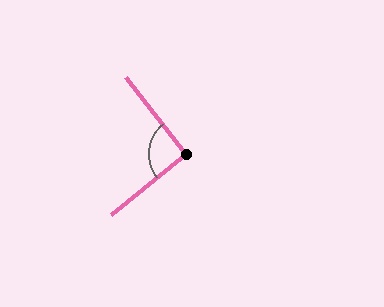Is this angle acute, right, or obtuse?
It is approximately a right angle.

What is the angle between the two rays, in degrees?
Approximately 91 degrees.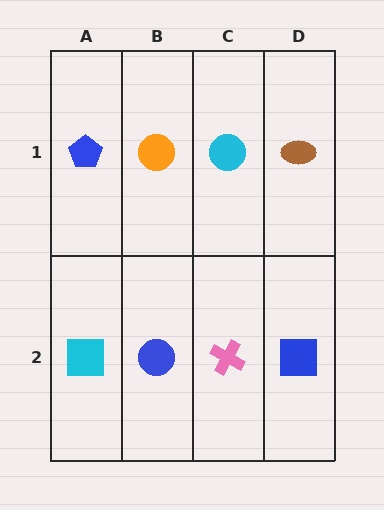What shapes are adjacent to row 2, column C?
A cyan circle (row 1, column C), a blue circle (row 2, column B), a blue square (row 2, column D).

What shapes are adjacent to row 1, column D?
A blue square (row 2, column D), a cyan circle (row 1, column C).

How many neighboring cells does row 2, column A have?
2.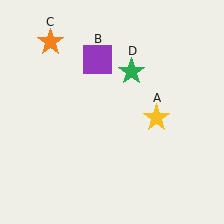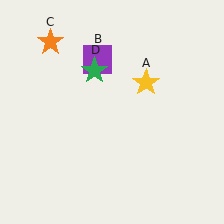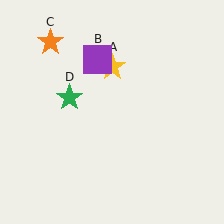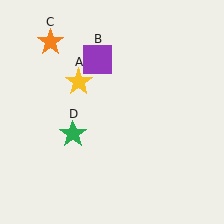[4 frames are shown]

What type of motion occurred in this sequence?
The yellow star (object A), green star (object D) rotated counterclockwise around the center of the scene.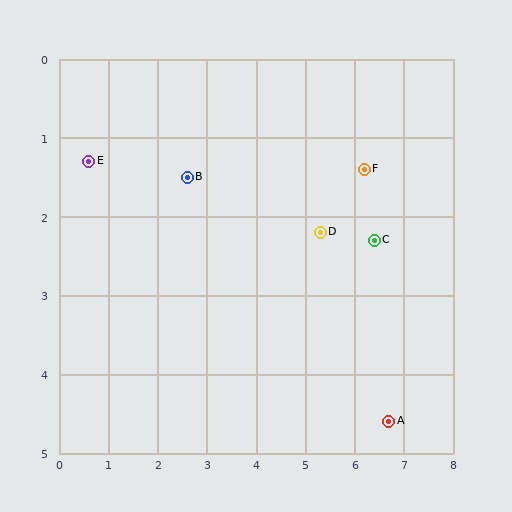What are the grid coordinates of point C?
Point C is at approximately (6.4, 2.3).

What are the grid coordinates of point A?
Point A is at approximately (6.7, 4.6).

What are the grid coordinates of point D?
Point D is at approximately (5.3, 2.2).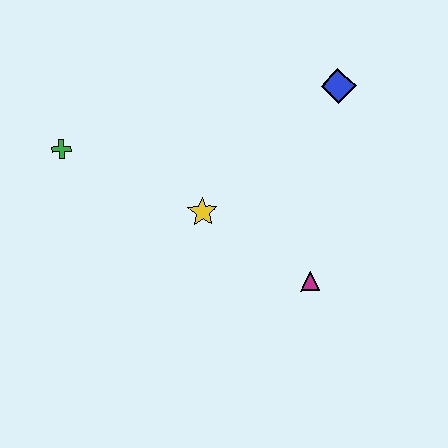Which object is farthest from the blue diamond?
The green cross is farthest from the blue diamond.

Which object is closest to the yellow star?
The magenta triangle is closest to the yellow star.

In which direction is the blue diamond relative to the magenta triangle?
The blue diamond is above the magenta triangle.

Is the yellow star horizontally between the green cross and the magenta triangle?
Yes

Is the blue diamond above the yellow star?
Yes